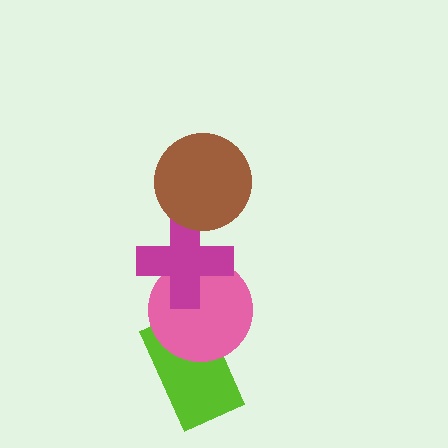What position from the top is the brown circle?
The brown circle is 1st from the top.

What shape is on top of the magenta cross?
The brown circle is on top of the magenta cross.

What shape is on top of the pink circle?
The magenta cross is on top of the pink circle.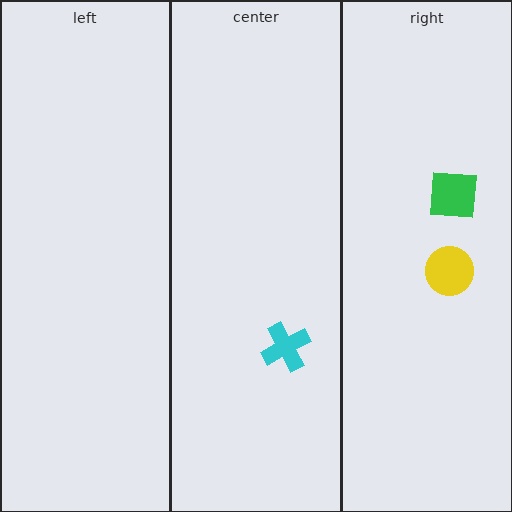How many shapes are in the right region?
2.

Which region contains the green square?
The right region.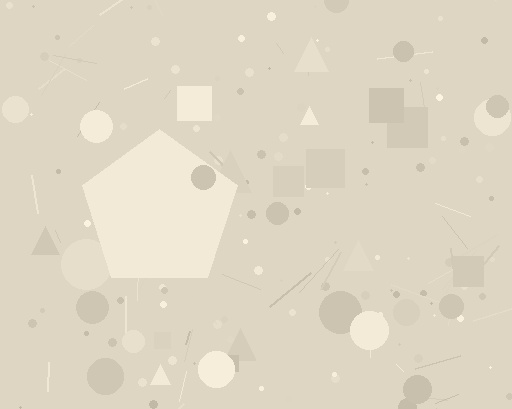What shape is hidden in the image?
A pentagon is hidden in the image.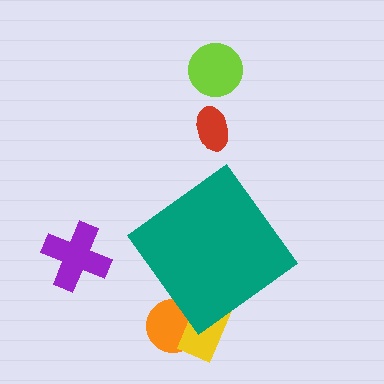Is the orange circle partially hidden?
Yes, the orange circle is partially hidden behind the teal diamond.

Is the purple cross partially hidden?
No, the purple cross is fully visible.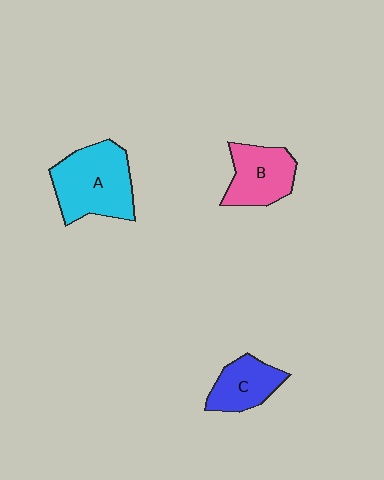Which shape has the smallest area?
Shape C (blue).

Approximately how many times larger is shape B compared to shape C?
Approximately 1.2 times.